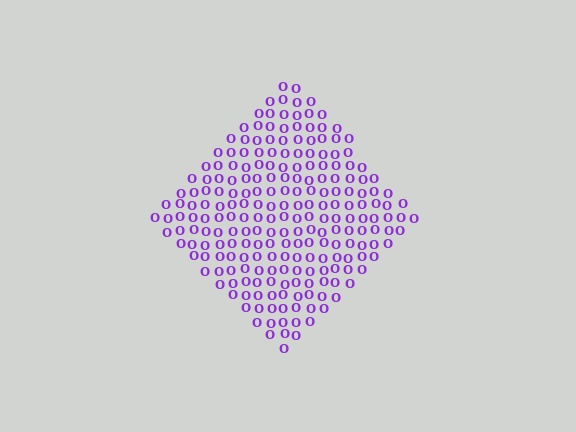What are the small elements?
The small elements are letter O's.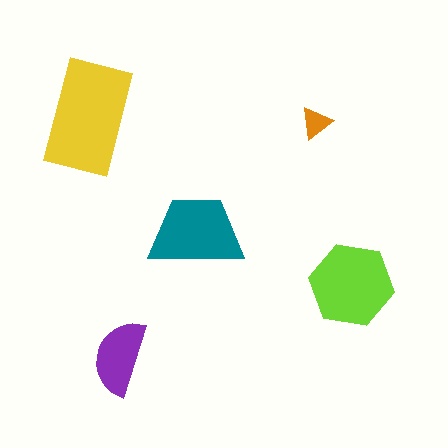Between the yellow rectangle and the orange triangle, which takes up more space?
The yellow rectangle.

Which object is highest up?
The yellow rectangle is topmost.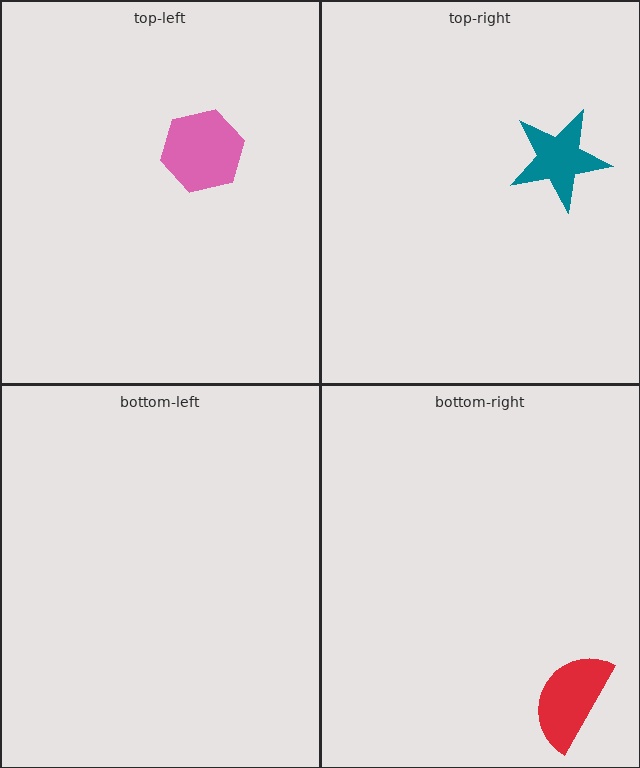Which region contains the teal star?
The top-right region.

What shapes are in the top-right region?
The teal star.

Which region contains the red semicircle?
The bottom-right region.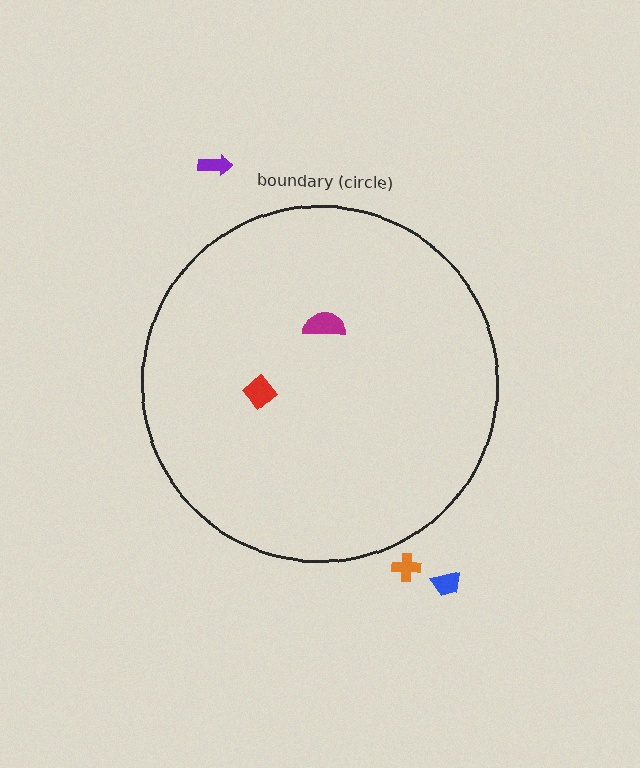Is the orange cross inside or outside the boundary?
Outside.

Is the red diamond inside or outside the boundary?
Inside.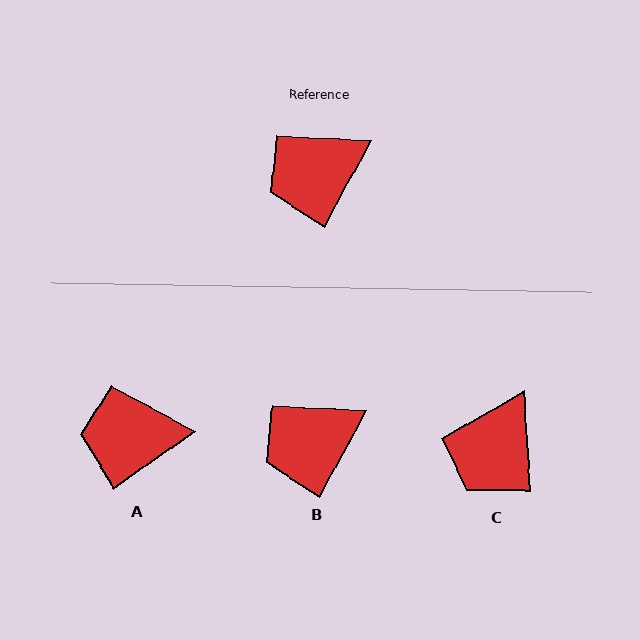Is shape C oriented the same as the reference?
No, it is off by about 32 degrees.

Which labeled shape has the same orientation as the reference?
B.